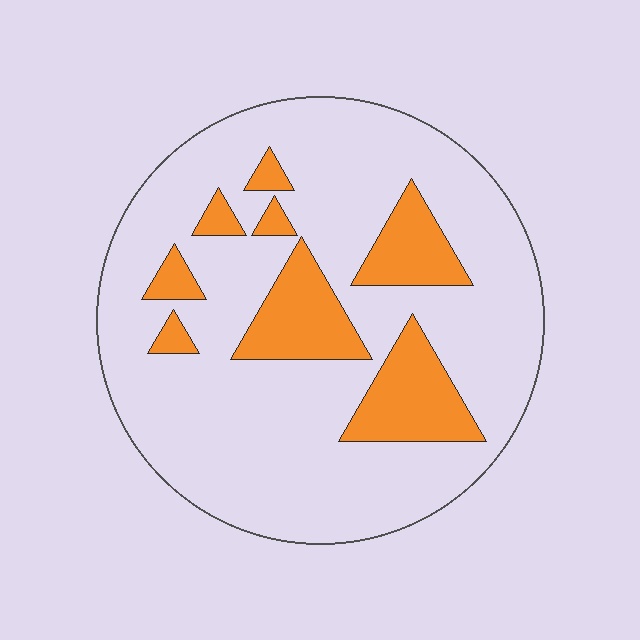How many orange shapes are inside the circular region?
8.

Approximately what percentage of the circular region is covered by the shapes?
Approximately 20%.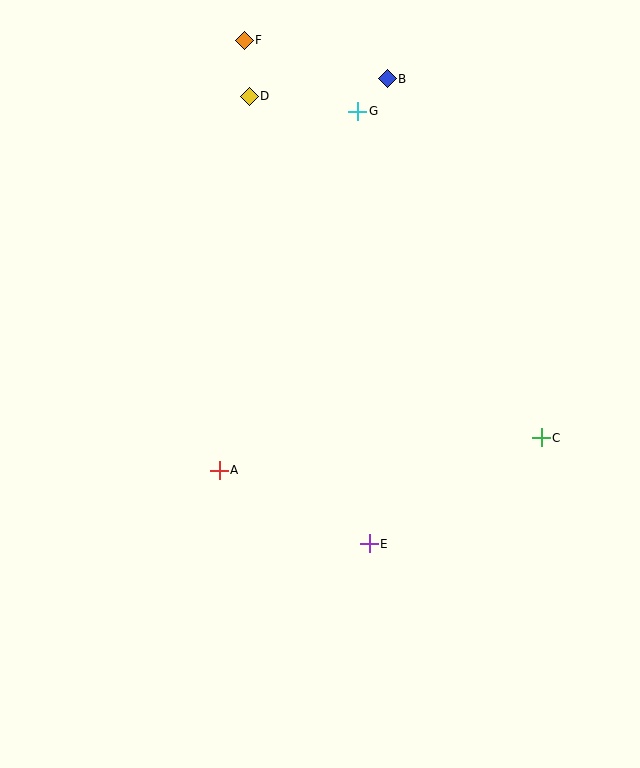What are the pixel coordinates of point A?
Point A is at (219, 470).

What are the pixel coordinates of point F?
Point F is at (244, 40).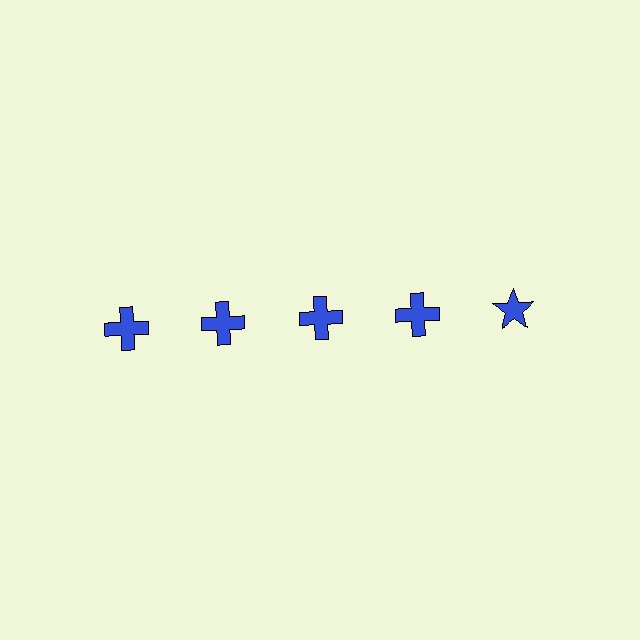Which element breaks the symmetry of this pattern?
The blue star in the top row, rightmost column breaks the symmetry. All other shapes are blue crosses.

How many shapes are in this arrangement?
There are 5 shapes arranged in a grid pattern.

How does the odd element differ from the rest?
It has a different shape: star instead of cross.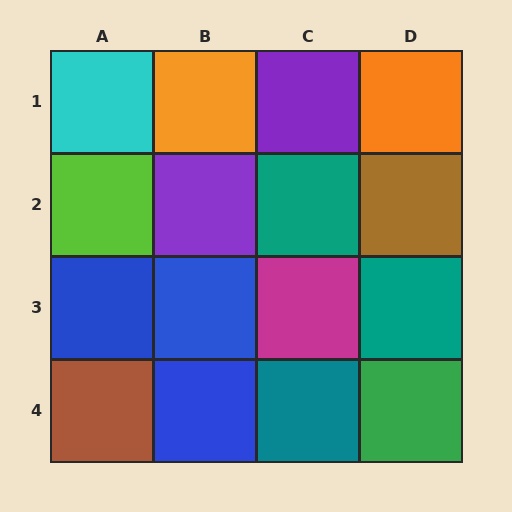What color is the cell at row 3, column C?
Magenta.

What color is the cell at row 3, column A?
Blue.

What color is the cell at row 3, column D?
Teal.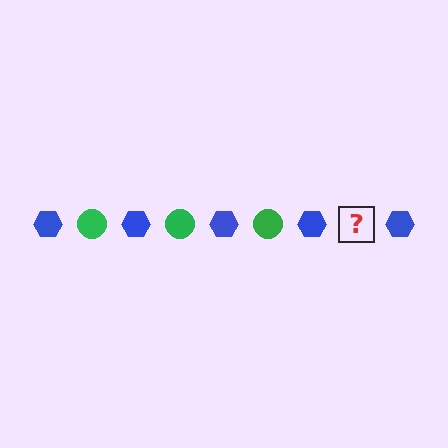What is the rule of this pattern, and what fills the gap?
The rule is that the pattern alternates between blue hexagon and green circle. The gap should be filled with a green circle.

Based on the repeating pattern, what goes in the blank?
The blank should be a green circle.